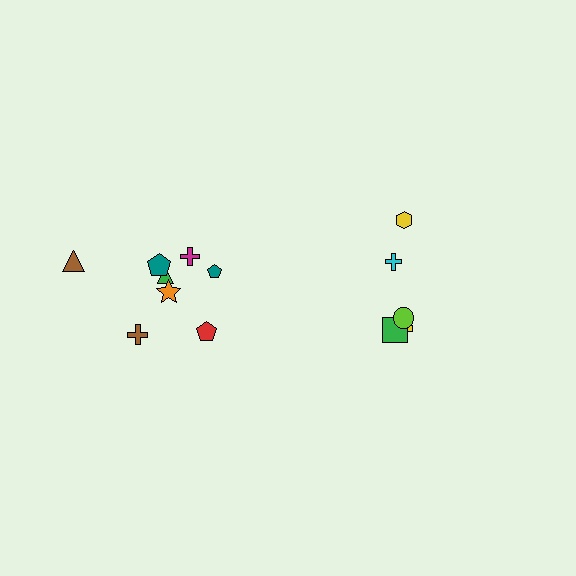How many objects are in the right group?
There are 5 objects.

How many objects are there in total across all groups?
There are 13 objects.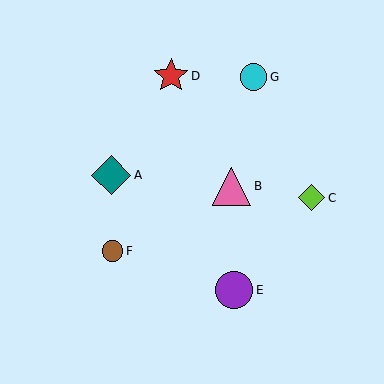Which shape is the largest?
The teal diamond (labeled A) is the largest.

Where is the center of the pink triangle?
The center of the pink triangle is at (232, 186).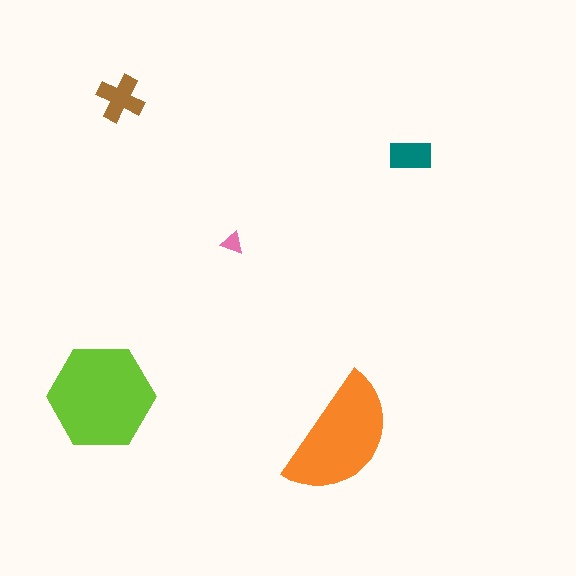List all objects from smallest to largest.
The pink triangle, the teal rectangle, the brown cross, the orange semicircle, the lime hexagon.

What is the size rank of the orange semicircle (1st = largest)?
2nd.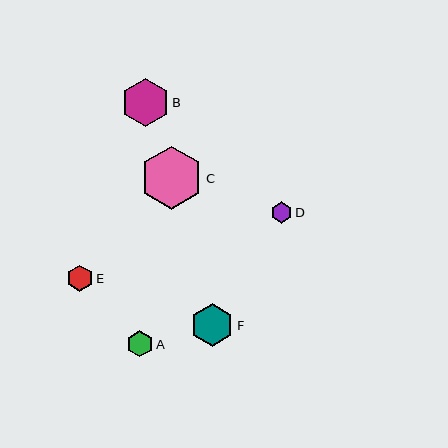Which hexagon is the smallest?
Hexagon D is the smallest with a size of approximately 21 pixels.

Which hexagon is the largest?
Hexagon C is the largest with a size of approximately 63 pixels.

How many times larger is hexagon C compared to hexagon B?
Hexagon C is approximately 1.3 times the size of hexagon B.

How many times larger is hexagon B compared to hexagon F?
Hexagon B is approximately 1.1 times the size of hexagon F.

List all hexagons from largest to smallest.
From largest to smallest: C, B, F, A, E, D.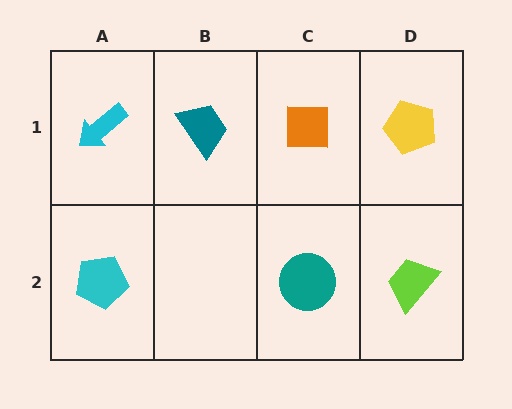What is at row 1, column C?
An orange square.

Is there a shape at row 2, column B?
No, that cell is empty.